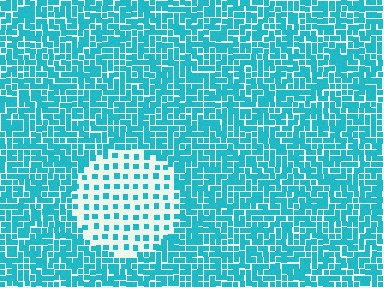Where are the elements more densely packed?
The elements are more densely packed outside the circle boundary.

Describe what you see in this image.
The image contains small cyan elements arranged at two different densities. A circle-shaped region is visible where the elements are less densely packed than the surrounding area.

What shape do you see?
I see a circle.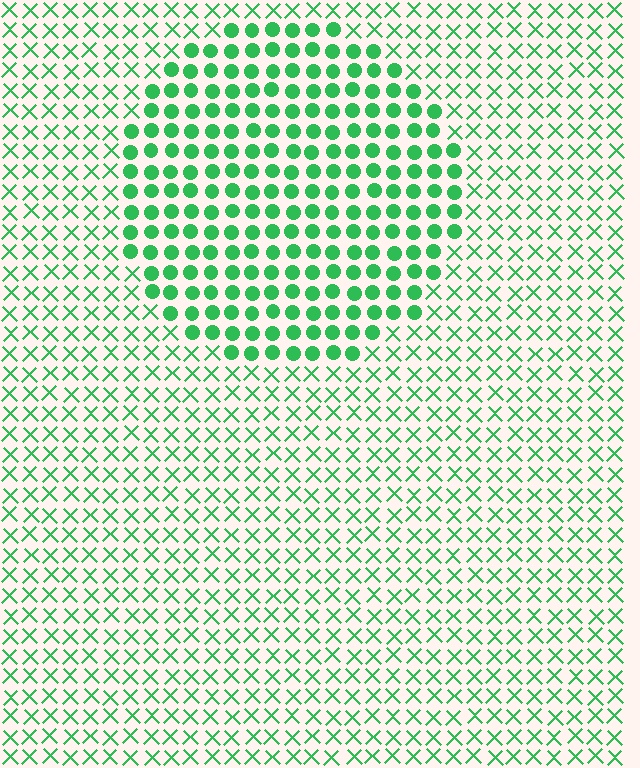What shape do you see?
I see a circle.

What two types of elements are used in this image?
The image uses circles inside the circle region and X marks outside it.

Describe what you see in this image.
The image is filled with small green elements arranged in a uniform grid. A circle-shaped region contains circles, while the surrounding area contains X marks. The boundary is defined purely by the change in element shape.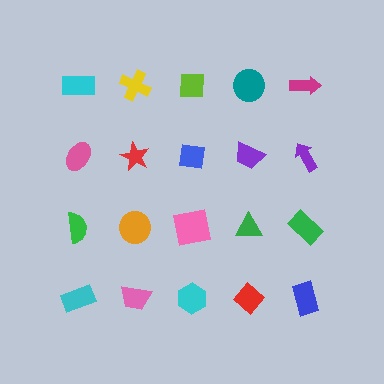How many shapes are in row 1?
5 shapes.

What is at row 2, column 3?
A blue square.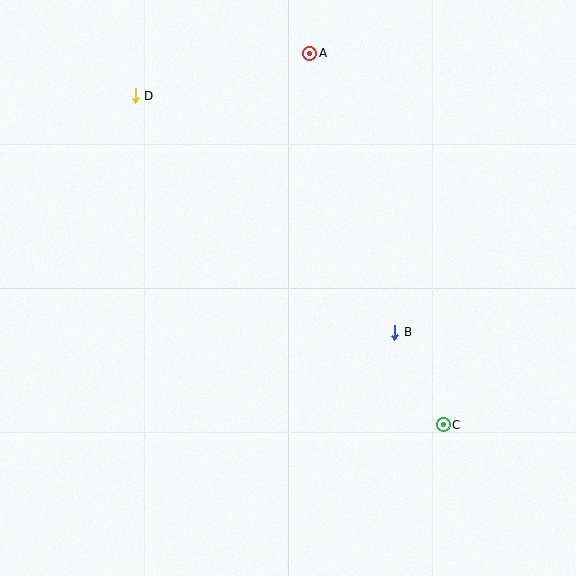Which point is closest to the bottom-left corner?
Point B is closest to the bottom-left corner.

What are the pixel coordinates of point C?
Point C is at (443, 425).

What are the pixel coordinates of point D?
Point D is at (135, 96).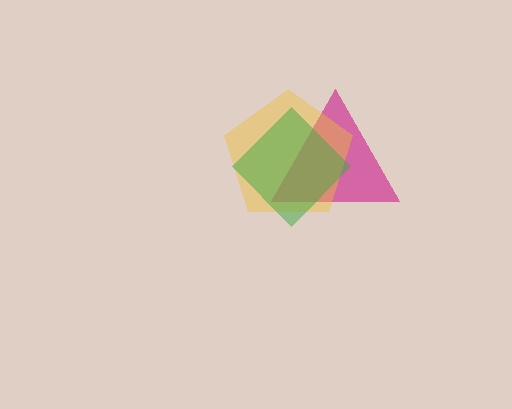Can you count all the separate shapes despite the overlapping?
Yes, there are 3 separate shapes.